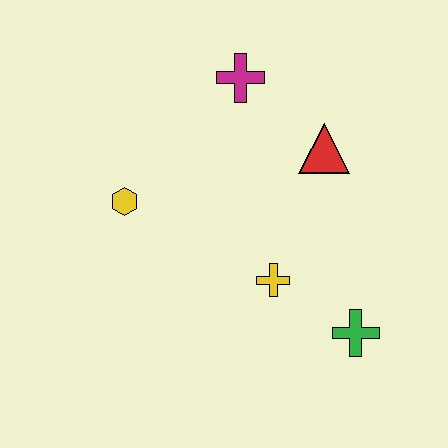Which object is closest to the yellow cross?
The green cross is closest to the yellow cross.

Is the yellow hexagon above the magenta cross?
No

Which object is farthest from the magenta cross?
The green cross is farthest from the magenta cross.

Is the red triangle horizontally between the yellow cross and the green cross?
Yes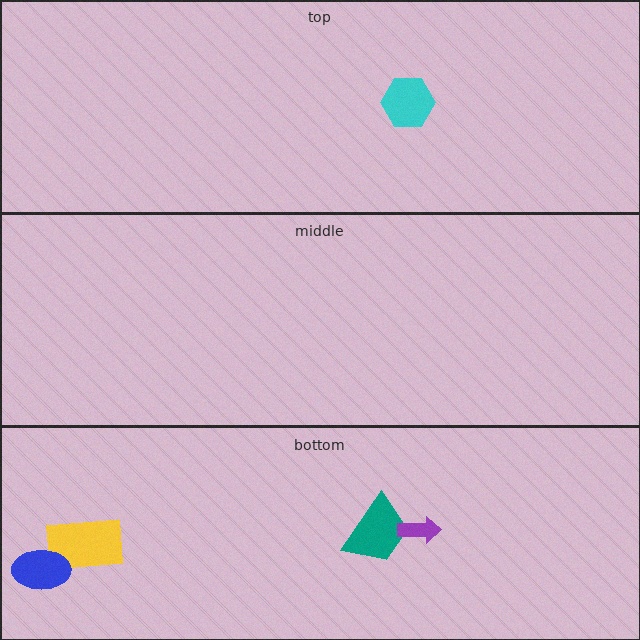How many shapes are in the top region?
1.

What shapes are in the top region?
The cyan hexagon.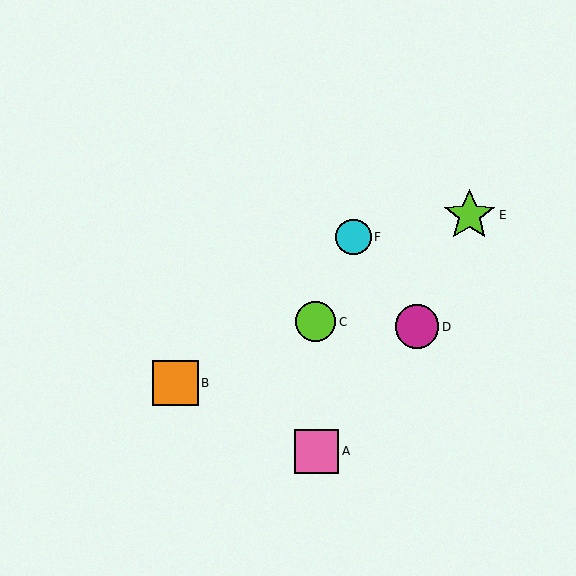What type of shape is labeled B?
Shape B is an orange square.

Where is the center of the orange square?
The center of the orange square is at (176, 383).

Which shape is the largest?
The lime star (labeled E) is the largest.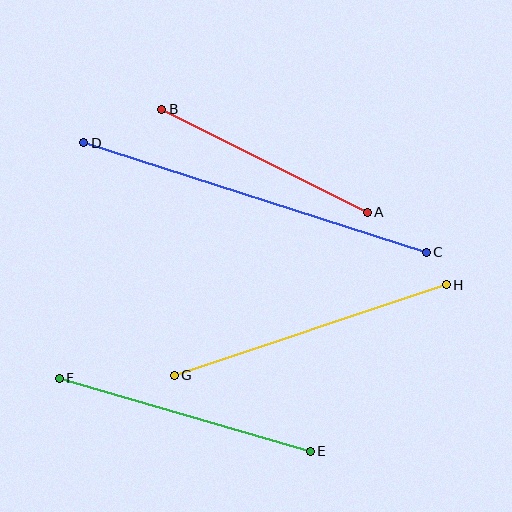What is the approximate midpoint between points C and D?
The midpoint is at approximately (255, 198) pixels.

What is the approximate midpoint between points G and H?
The midpoint is at approximately (310, 330) pixels.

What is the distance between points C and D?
The distance is approximately 359 pixels.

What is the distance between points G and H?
The distance is approximately 286 pixels.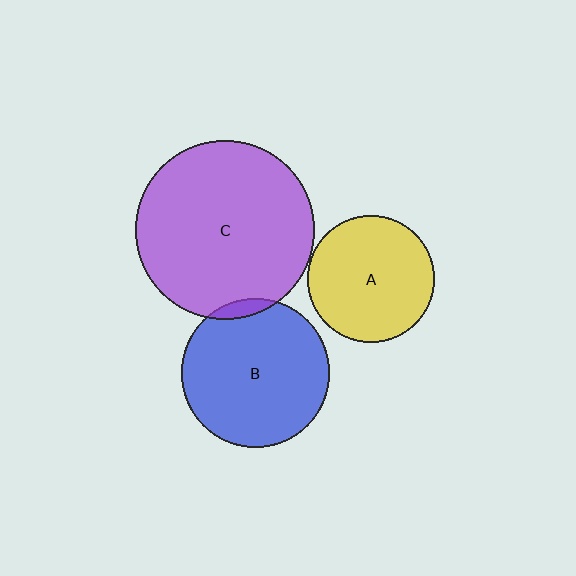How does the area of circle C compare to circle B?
Approximately 1.5 times.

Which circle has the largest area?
Circle C (purple).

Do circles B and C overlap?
Yes.